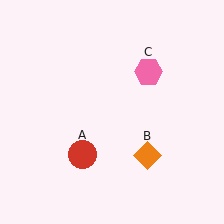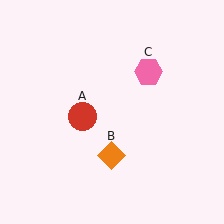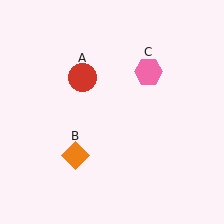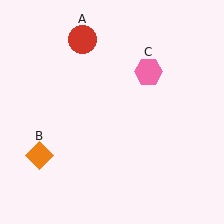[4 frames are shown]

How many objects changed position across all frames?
2 objects changed position: red circle (object A), orange diamond (object B).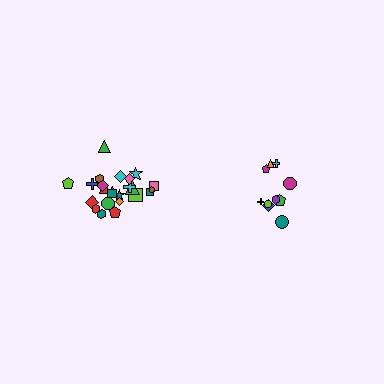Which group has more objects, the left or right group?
The left group.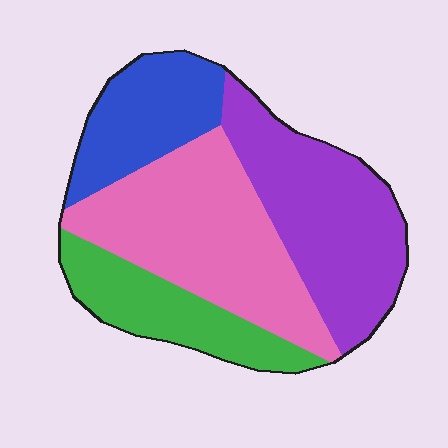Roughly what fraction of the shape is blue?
Blue covers about 15% of the shape.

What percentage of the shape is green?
Green covers about 15% of the shape.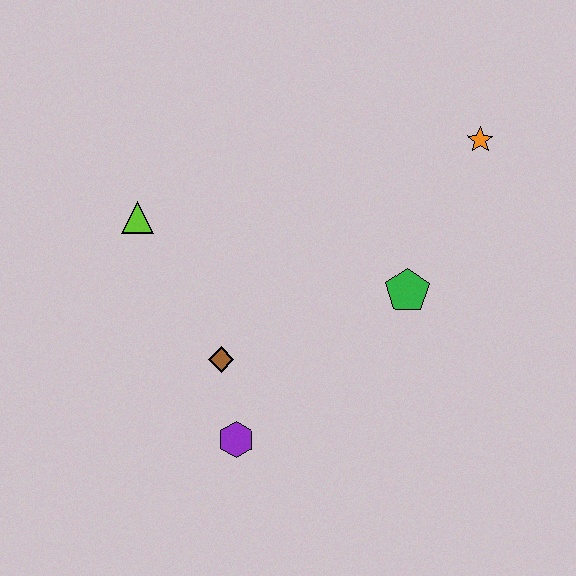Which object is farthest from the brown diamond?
The orange star is farthest from the brown diamond.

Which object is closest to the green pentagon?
The orange star is closest to the green pentagon.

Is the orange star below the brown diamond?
No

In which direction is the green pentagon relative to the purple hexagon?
The green pentagon is to the right of the purple hexagon.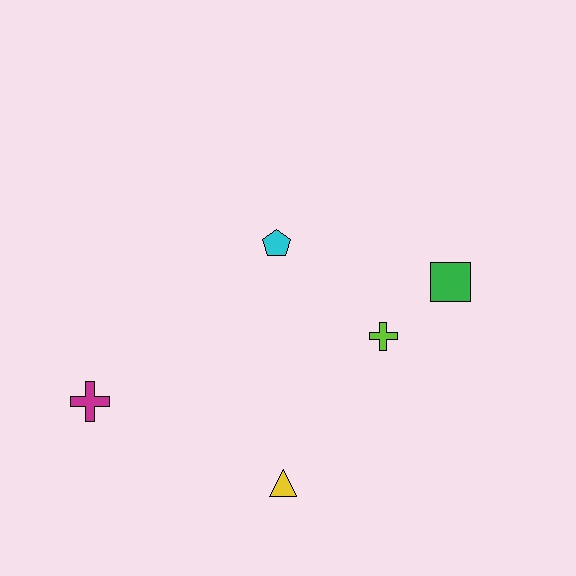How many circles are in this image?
There are no circles.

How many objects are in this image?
There are 5 objects.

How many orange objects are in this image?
There are no orange objects.